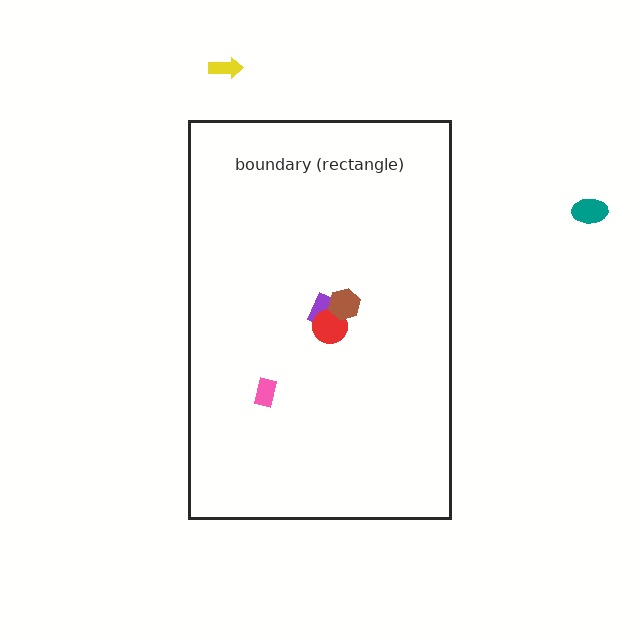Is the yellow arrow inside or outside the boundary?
Outside.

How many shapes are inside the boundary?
4 inside, 2 outside.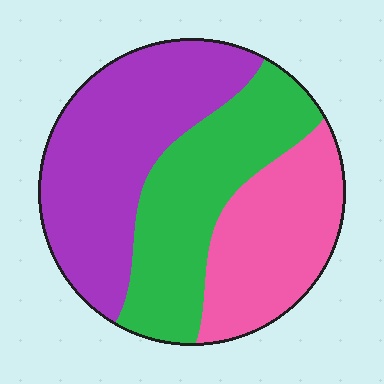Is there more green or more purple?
Purple.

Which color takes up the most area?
Purple, at roughly 40%.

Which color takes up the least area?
Pink, at roughly 25%.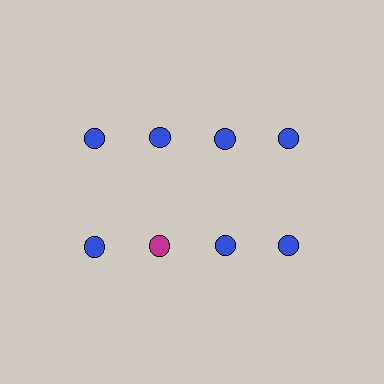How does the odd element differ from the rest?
It has a different color: magenta instead of blue.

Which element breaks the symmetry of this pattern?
The magenta circle in the second row, second from left column breaks the symmetry. All other shapes are blue circles.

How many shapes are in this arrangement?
There are 8 shapes arranged in a grid pattern.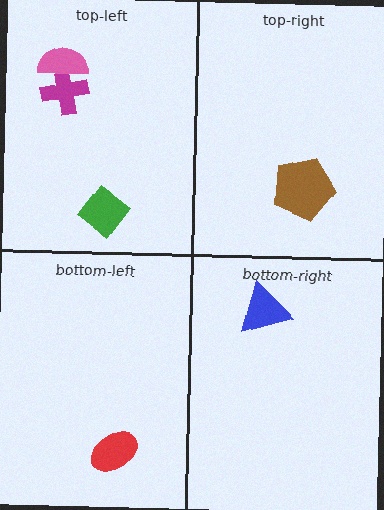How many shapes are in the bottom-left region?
1.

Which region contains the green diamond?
The top-left region.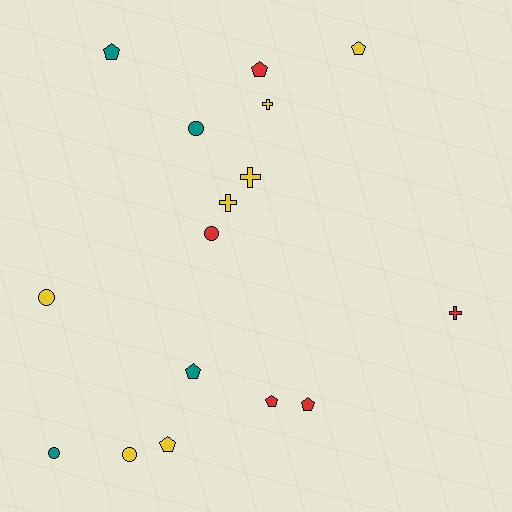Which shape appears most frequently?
Pentagon, with 7 objects.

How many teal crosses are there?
There are no teal crosses.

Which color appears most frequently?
Yellow, with 7 objects.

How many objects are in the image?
There are 16 objects.